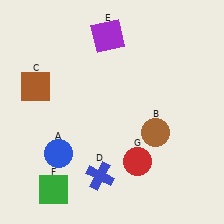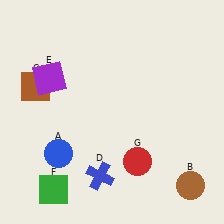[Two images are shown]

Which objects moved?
The objects that moved are: the brown circle (B), the purple square (E).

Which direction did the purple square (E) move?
The purple square (E) moved left.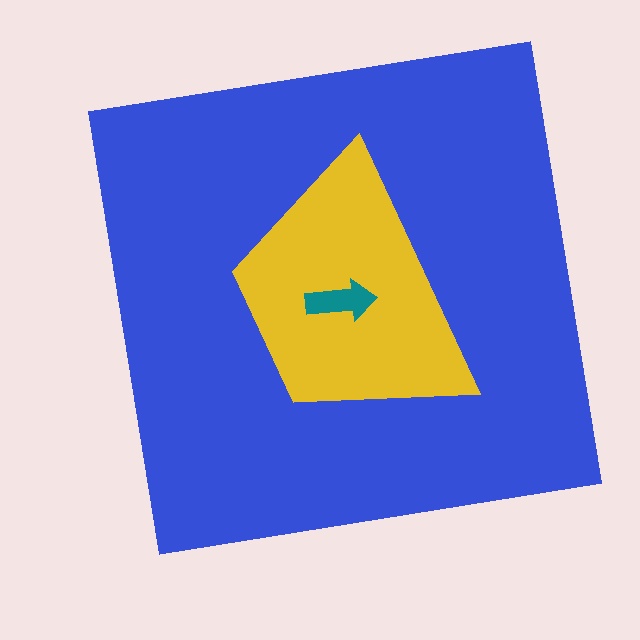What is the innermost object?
The teal arrow.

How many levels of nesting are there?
3.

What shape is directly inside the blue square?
The yellow trapezoid.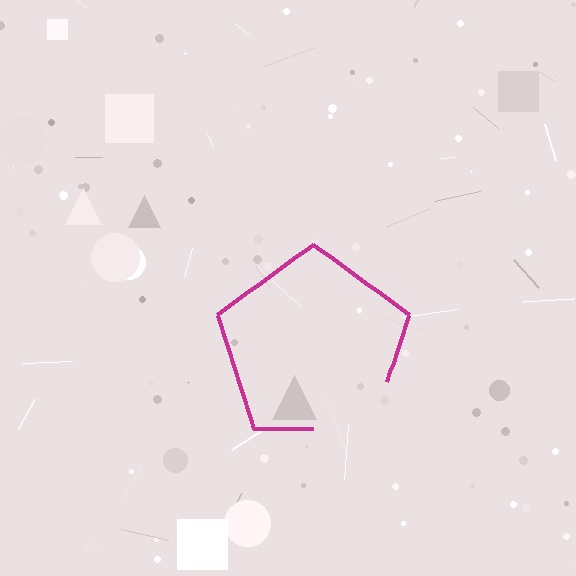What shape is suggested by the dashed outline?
The dashed outline suggests a pentagon.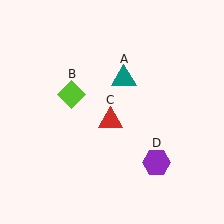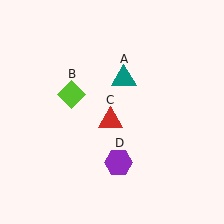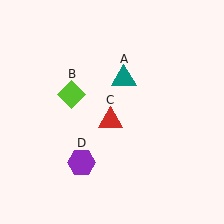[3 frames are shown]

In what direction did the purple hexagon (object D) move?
The purple hexagon (object D) moved left.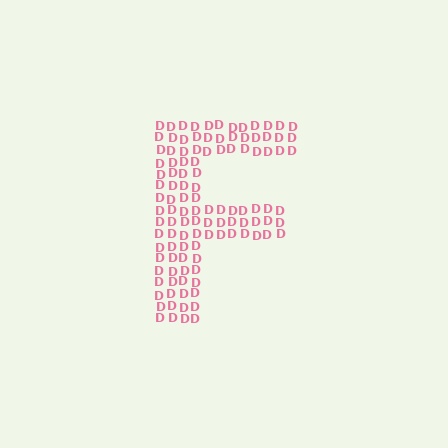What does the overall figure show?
The overall figure shows the letter F.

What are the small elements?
The small elements are letter D's.